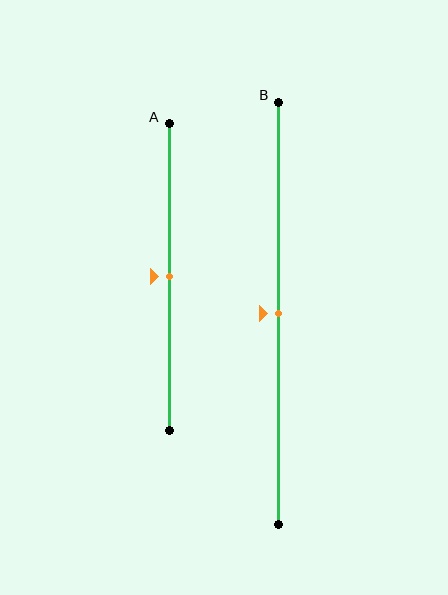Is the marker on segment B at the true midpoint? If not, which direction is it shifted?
Yes, the marker on segment B is at the true midpoint.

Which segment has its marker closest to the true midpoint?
Segment A has its marker closest to the true midpoint.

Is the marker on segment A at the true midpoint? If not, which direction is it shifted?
Yes, the marker on segment A is at the true midpoint.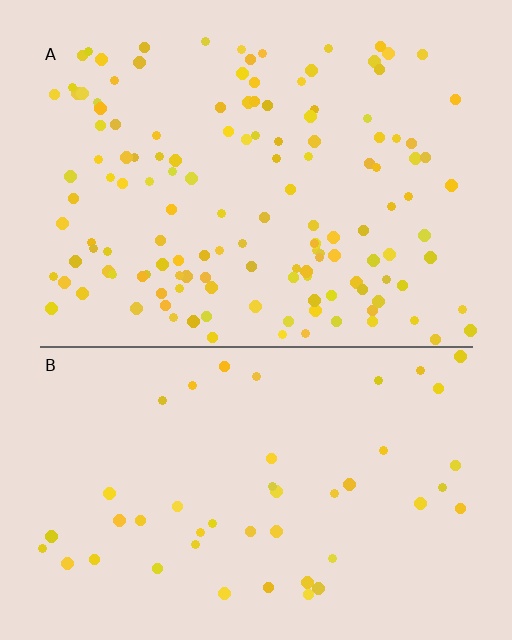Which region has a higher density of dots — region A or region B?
A (the top).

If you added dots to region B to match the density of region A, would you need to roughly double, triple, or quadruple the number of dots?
Approximately triple.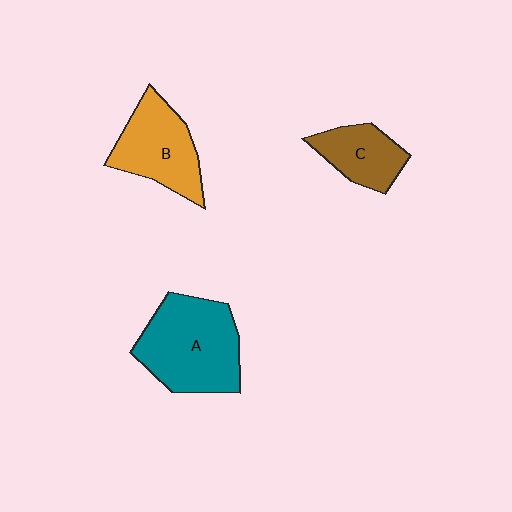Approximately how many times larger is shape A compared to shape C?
Approximately 1.9 times.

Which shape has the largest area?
Shape A (teal).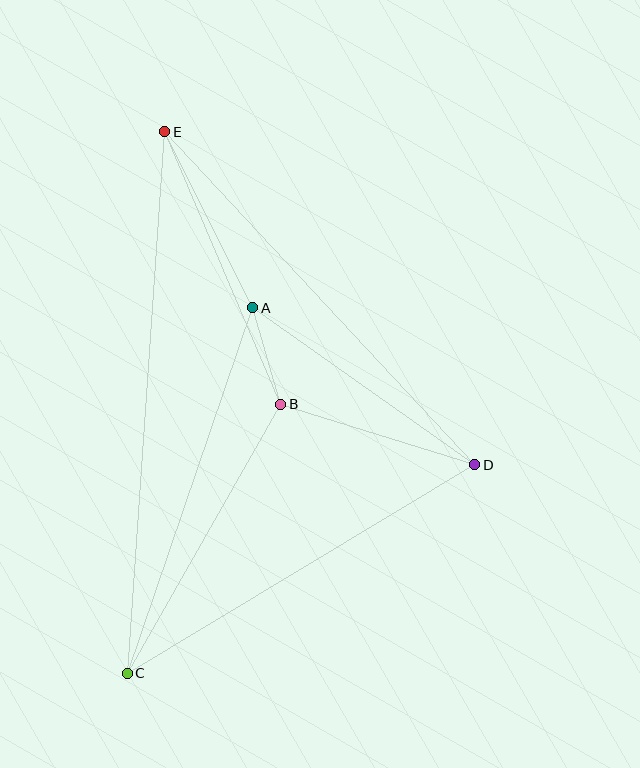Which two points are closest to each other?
Points A and B are closest to each other.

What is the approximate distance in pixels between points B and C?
The distance between B and C is approximately 310 pixels.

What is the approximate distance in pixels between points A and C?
The distance between A and C is approximately 386 pixels.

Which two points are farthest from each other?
Points C and E are farthest from each other.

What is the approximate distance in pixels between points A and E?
The distance between A and E is approximately 197 pixels.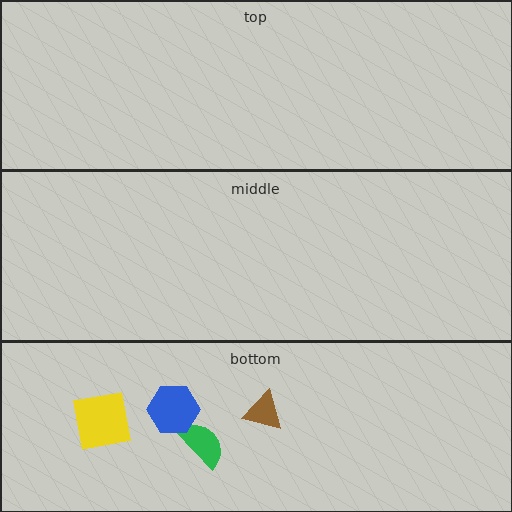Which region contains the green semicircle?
The bottom region.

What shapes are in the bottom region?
The green semicircle, the brown triangle, the blue hexagon, the yellow square.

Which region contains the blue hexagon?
The bottom region.